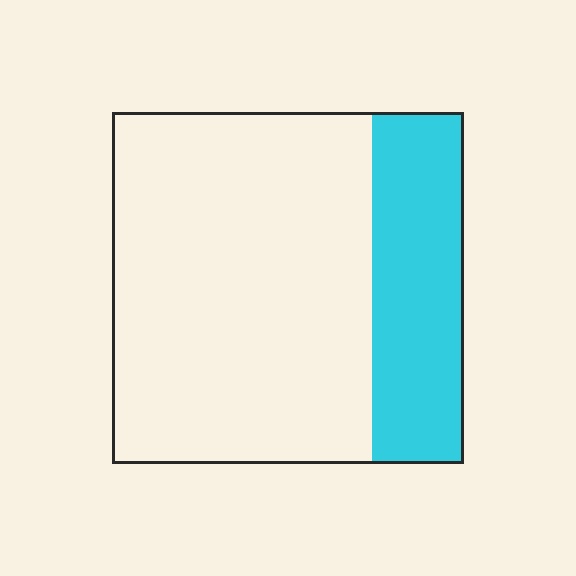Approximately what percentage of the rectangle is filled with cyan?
Approximately 25%.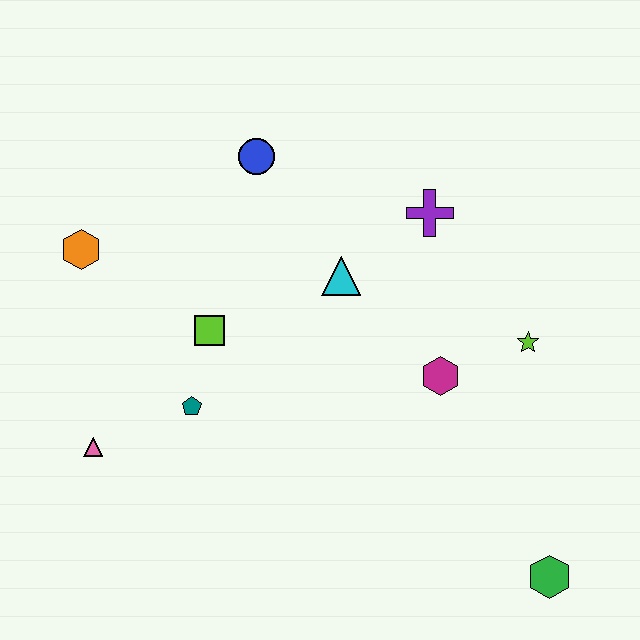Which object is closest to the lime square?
The teal pentagon is closest to the lime square.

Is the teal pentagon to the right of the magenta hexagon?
No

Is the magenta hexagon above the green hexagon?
Yes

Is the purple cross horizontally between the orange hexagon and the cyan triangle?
No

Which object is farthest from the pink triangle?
The green hexagon is farthest from the pink triangle.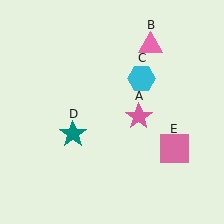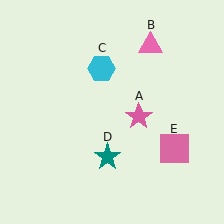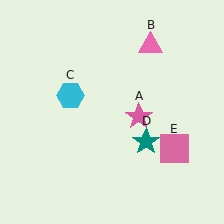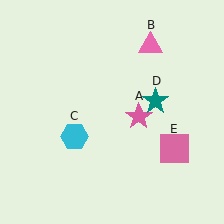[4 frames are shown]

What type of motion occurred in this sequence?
The cyan hexagon (object C), teal star (object D) rotated counterclockwise around the center of the scene.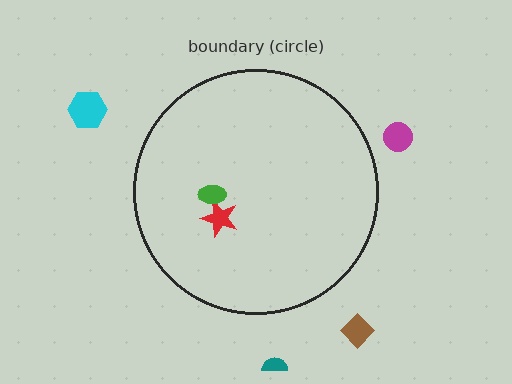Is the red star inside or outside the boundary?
Inside.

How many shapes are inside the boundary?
2 inside, 4 outside.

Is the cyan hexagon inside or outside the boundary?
Outside.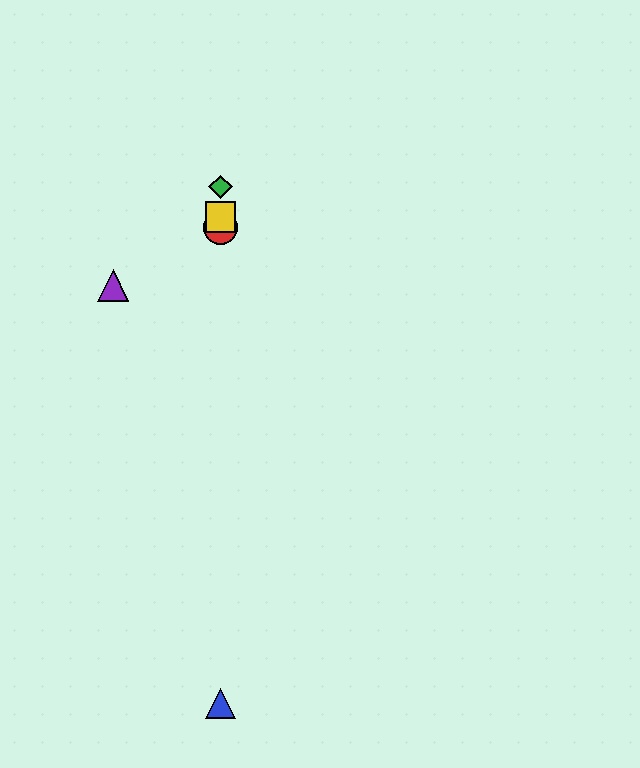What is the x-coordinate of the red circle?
The red circle is at x≈220.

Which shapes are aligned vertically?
The red circle, the blue triangle, the green diamond, the yellow square are aligned vertically.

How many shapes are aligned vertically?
4 shapes (the red circle, the blue triangle, the green diamond, the yellow square) are aligned vertically.